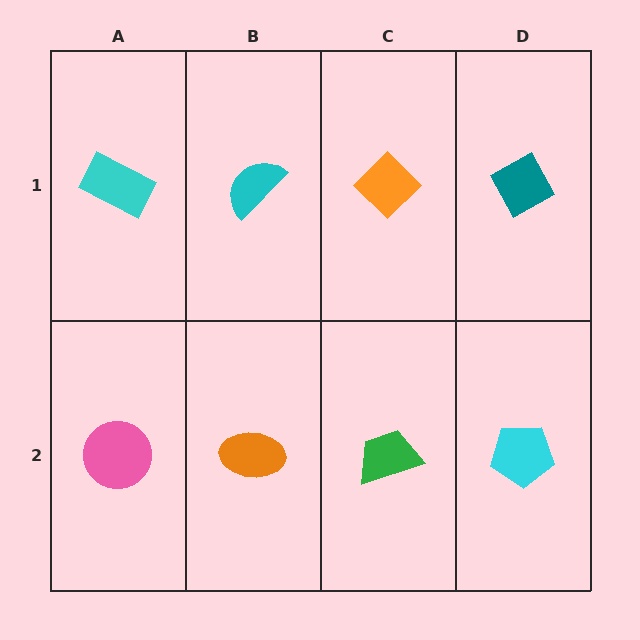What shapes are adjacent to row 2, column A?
A cyan rectangle (row 1, column A), an orange ellipse (row 2, column B).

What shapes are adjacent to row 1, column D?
A cyan pentagon (row 2, column D), an orange diamond (row 1, column C).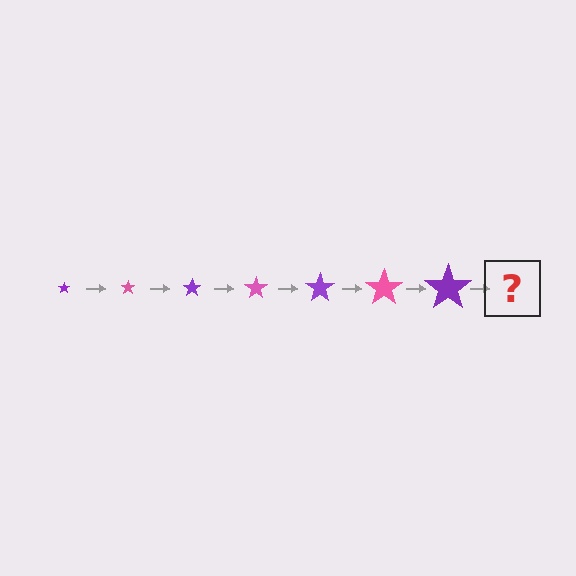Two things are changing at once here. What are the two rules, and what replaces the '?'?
The two rules are that the star grows larger each step and the color cycles through purple and pink. The '?' should be a pink star, larger than the previous one.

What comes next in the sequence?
The next element should be a pink star, larger than the previous one.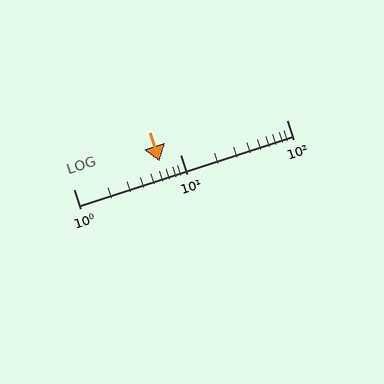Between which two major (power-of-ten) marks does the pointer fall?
The pointer is between 1 and 10.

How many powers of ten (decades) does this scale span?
The scale spans 2 decades, from 1 to 100.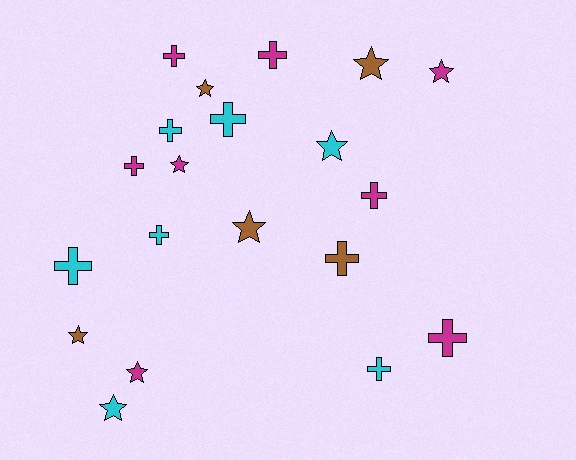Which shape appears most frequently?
Cross, with 11 objects.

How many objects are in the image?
There are 20 objects.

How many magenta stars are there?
There are 3 magenta stars.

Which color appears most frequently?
Magenta, with 8 objects.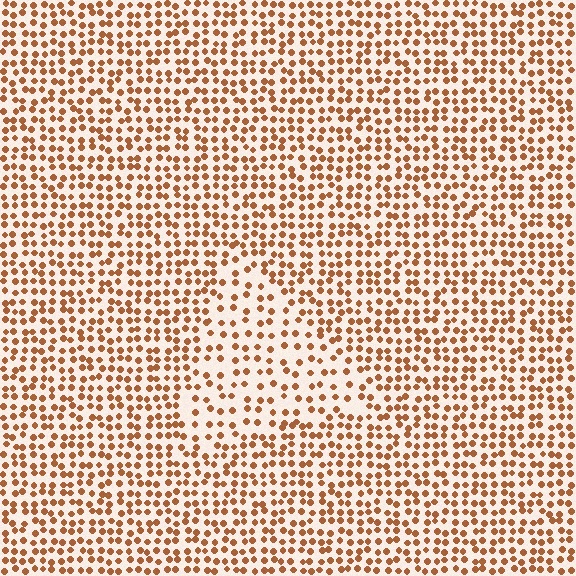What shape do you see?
I see a triangle.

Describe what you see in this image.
The image contains small brown elements arranged at two different densities. A triangle-shaped region is visible where the elements are less densely packed than the surrounding area.